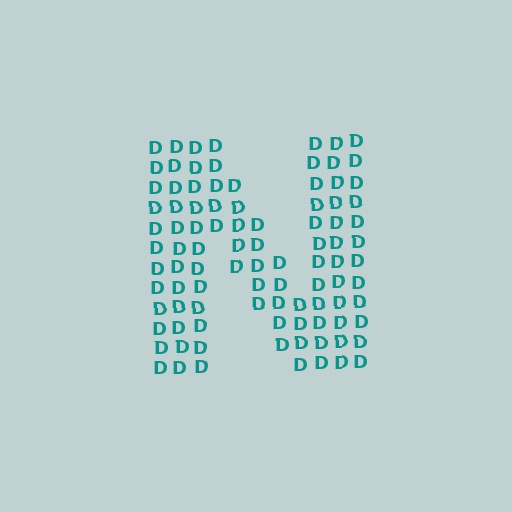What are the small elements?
The small elements are letter D's.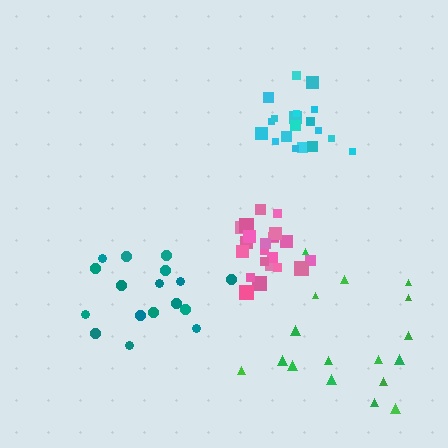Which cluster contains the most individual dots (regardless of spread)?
Pink (22).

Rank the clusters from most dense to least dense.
cyan, pink, teal, green.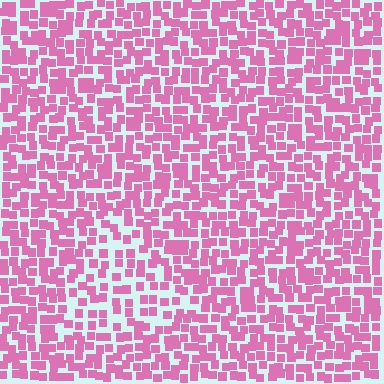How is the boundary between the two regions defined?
The boundary is defined by a change in element density (approximately 1.7x ratio). All elements are the same color, size, and shape.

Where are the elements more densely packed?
The elements are more densely packed outside the triangle boundary.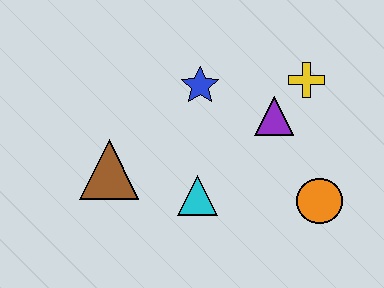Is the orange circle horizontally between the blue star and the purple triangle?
No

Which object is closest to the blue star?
The purple triangle is closest to the blue star.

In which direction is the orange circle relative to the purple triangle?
The orange circle is below the purple triangle.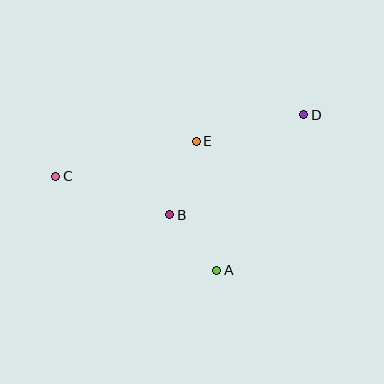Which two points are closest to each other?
Points A and B are closest to each other.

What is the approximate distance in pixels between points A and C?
The distance between A and C is approximately 186 pixels.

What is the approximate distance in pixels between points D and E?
The distance between D and E is approximately 111 pixels.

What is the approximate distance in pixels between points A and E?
The distance between A and E is approximately 130 pixels.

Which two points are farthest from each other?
Points C and D are farthest from each other.